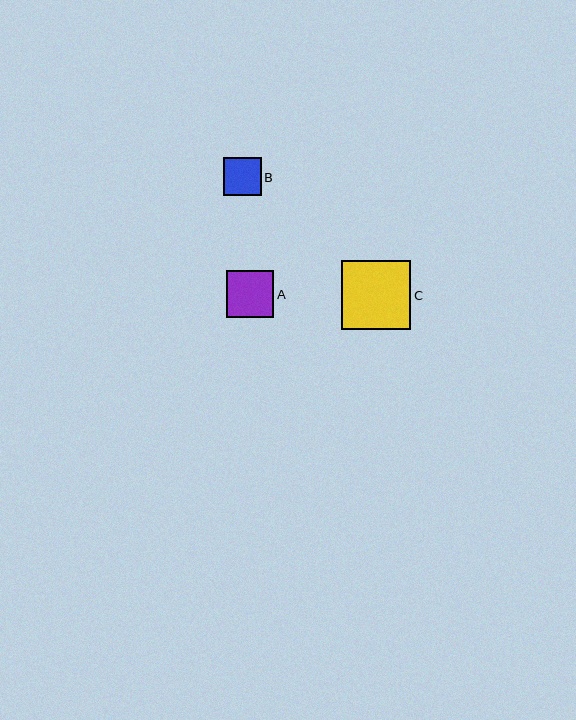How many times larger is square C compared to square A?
Square C is approximately 1.5 times the size of square A.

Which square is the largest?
Square C is the largest with a size of approximately 70 pixels.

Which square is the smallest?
Square B is the smallest with a size of approximately 38 pixels.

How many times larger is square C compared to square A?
Square C is approximately 1.5 times the size of square A.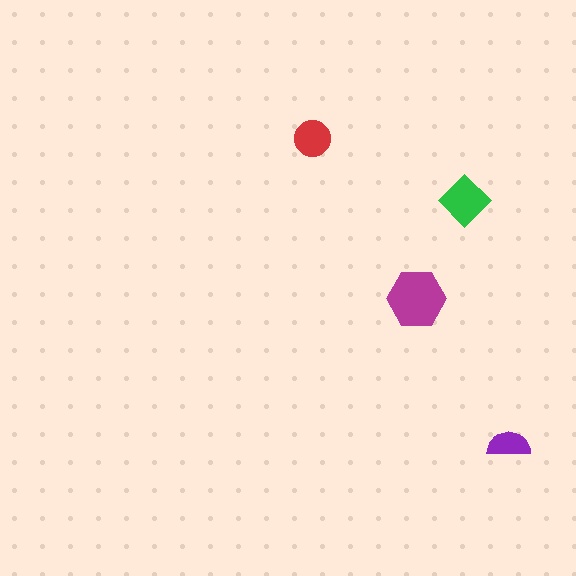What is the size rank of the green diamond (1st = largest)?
2nd.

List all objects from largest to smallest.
The magenta hexagon, the green diamond, the red circle, the purple semicircle.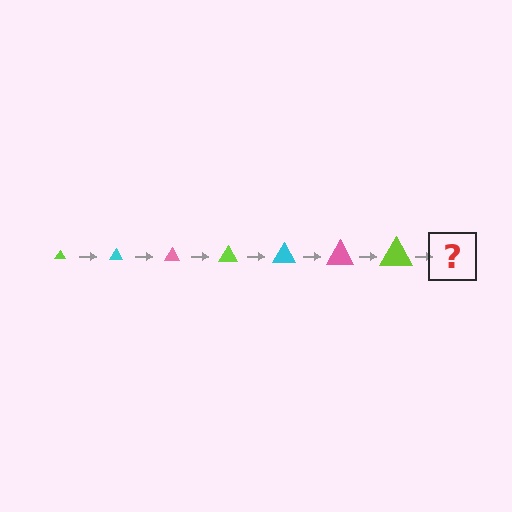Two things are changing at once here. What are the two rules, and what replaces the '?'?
The two rules are that the triangle grows larger each step and the color cycles through lime, cyan, and pink. The '?' should be a cyan triangle, larger than the previous one.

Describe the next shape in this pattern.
It should be a cyan triangle, larger than the previous one.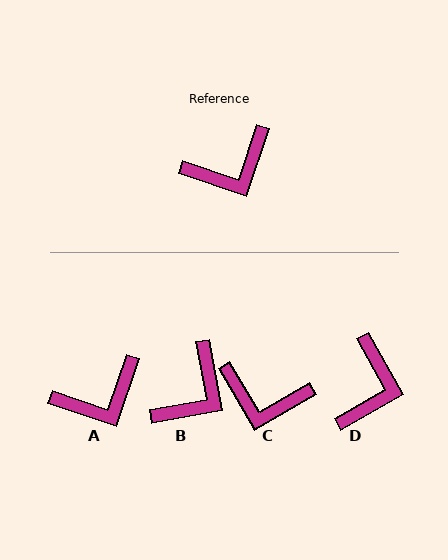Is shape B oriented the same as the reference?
No, it is off by about 29 degrees.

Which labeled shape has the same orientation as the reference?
A.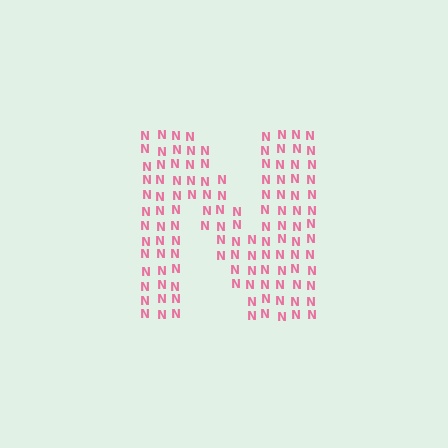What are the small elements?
The small elements are letter N's.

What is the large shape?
The large shape is the letter N.